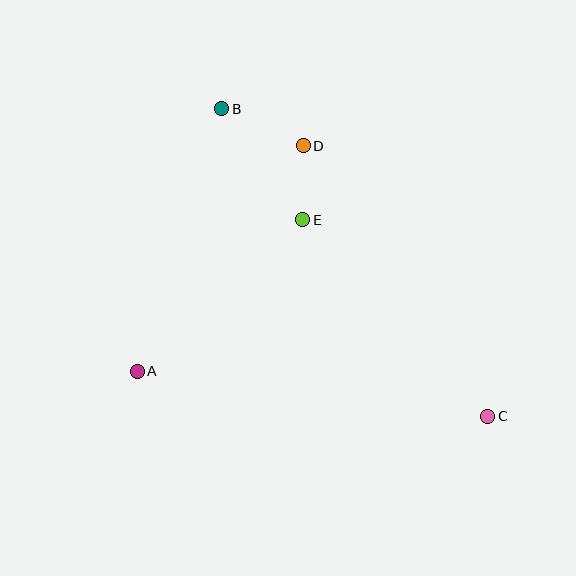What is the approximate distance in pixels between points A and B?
The distance between A and B is approximately 275 pixels.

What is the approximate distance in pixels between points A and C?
The distance between A and C is approximately 354 pixels.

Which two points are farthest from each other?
Points B and C are farthest from each other.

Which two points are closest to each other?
Points D and E are closest to each other.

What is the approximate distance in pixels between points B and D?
The distance between B and D is approximately 90 pixels.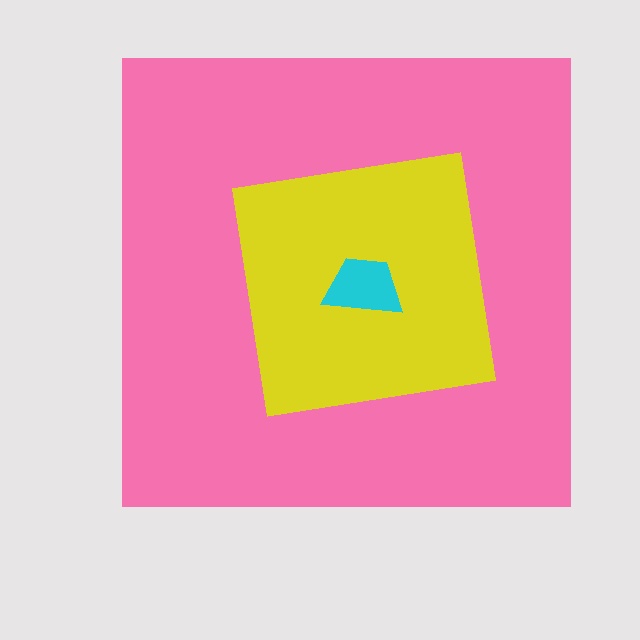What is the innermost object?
The cyan trapezoid.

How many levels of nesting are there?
3.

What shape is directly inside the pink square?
The yellow square.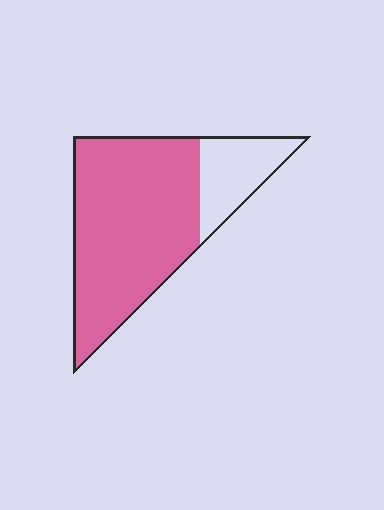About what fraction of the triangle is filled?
About four fifths (4/5).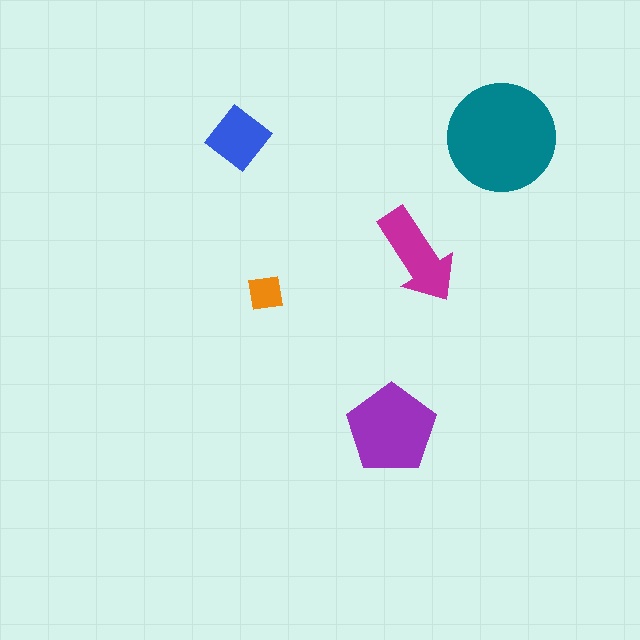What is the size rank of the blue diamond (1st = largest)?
4th.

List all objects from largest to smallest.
The teal circle, the purple pentagon, the magenta arrow, the blue diamond, the orange square.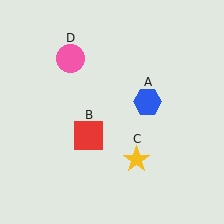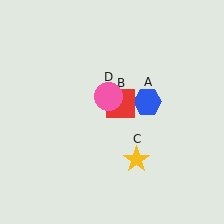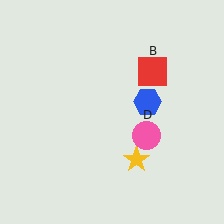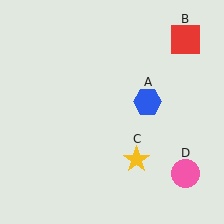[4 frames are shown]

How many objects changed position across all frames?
2 objects changed position: red square (object B), pink circle (object D).